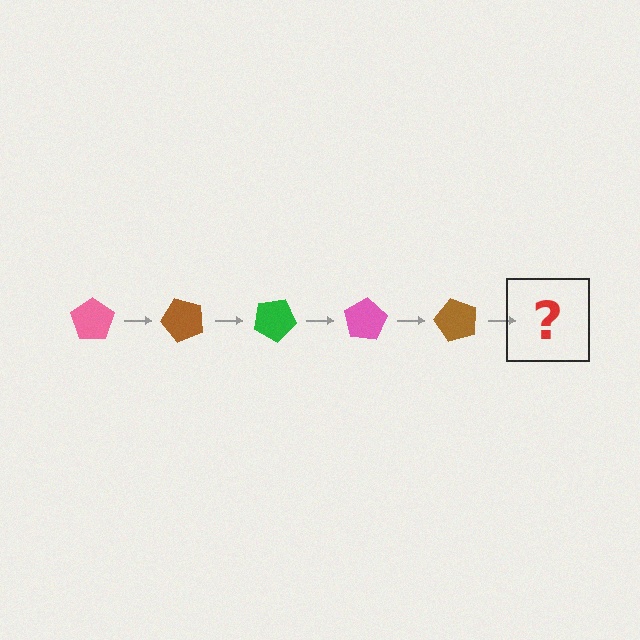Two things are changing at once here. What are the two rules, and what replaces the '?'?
The two rules are that it rotates 50 degrees each step and the color cycles through pink, brown, and green. The '?' should be a green pentagon, rotated 250 degrees from the start.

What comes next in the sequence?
The next element should be a green pentagon, rotated 250 degrees from the start.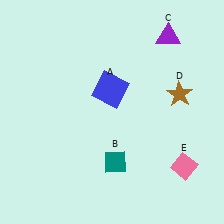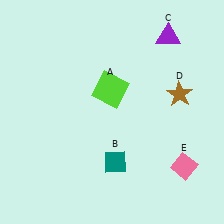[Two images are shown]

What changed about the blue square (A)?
In Image 1, A is blue. In Image 2, it changed to lime.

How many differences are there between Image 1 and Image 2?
There is 1 difference between the two images.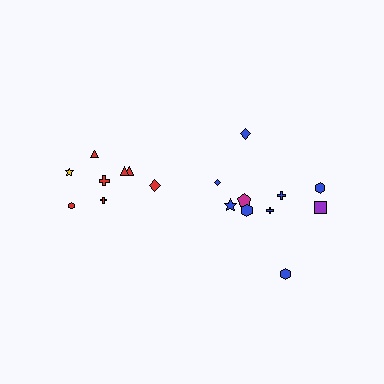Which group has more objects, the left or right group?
The right group.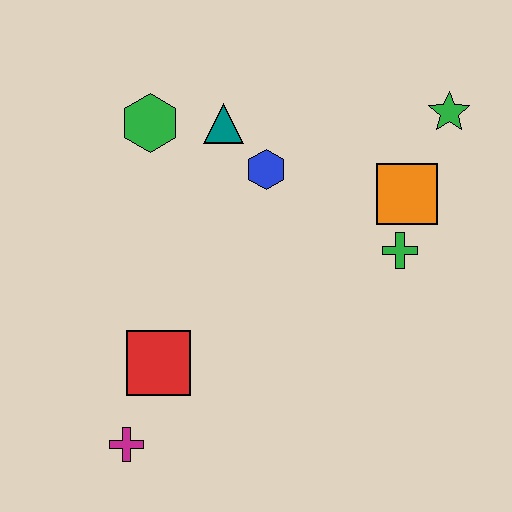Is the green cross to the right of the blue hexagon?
Yes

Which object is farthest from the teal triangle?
The magenta cross is farthest from the teal triangle.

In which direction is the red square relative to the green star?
The red square is to the left of the green star.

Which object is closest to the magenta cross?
The red square is closest to the magenta cross.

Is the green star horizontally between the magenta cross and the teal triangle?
No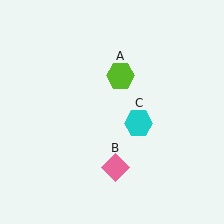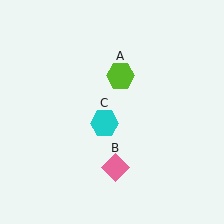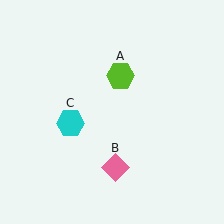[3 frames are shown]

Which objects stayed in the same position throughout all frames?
Lime hexagon (object A) and pink diamond (object B) remained stationary.